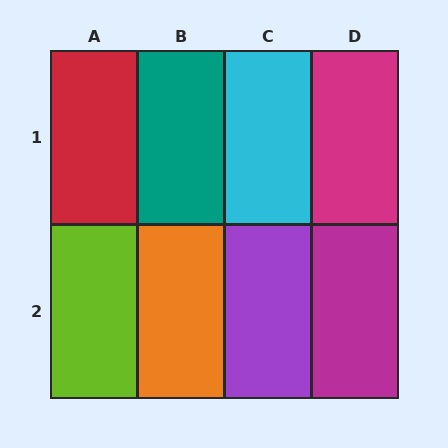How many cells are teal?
1 cell is teal.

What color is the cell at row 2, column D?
Magenta.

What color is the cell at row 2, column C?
Purple.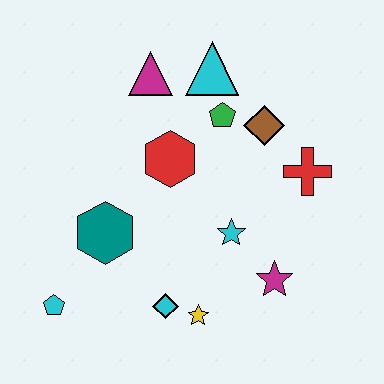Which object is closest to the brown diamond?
The green pentagon is closest to the brown diamond.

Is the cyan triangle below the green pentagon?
No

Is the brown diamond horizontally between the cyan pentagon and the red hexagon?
No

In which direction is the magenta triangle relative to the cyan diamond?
The magenta triangle is above the cyan diamond.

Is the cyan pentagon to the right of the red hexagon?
No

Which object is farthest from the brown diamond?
The cyan pentagon is farthest from the brown diamond.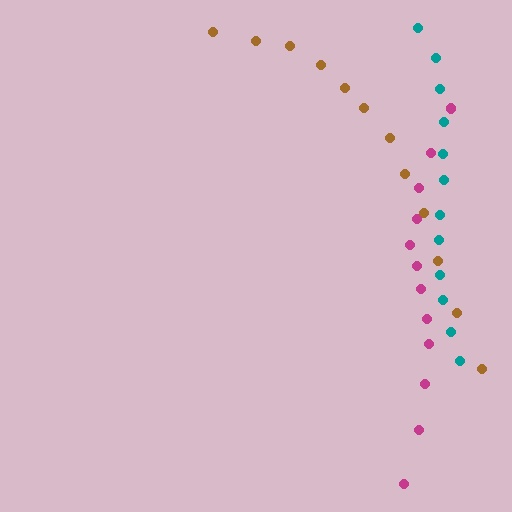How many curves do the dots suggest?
There are 3 distinct paths.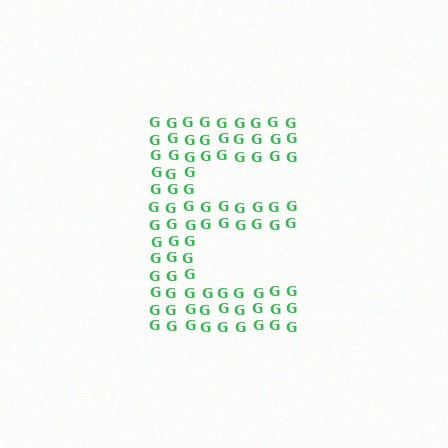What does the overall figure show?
The overall figure shows the letter E.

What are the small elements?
The small elements are letter G's.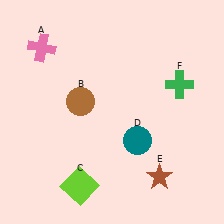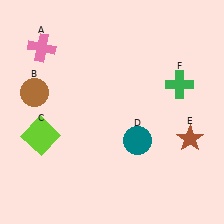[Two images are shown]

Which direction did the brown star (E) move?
The brown star (E) moved up.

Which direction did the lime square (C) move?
The lime square (C) moved up.